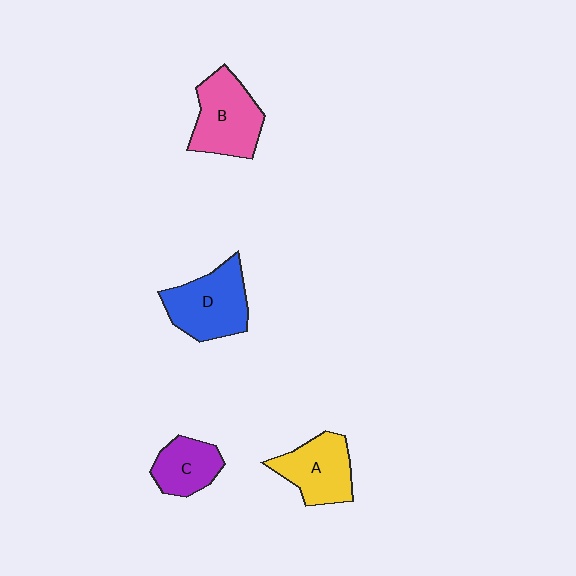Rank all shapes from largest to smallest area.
From largest to smallest: D (blue), B (pink), A (yellow), C (purple).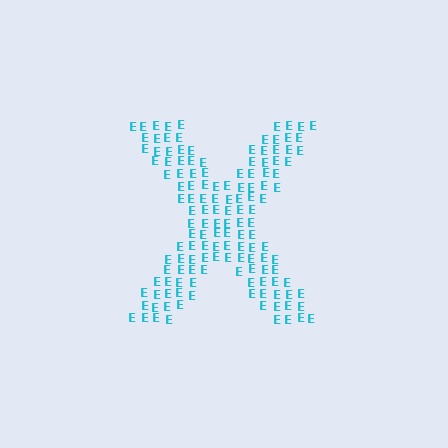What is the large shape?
The large shape is the letter X.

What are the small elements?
The small elements are letter E's.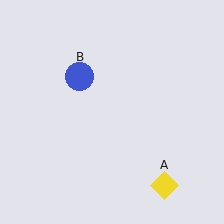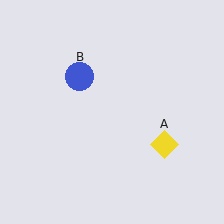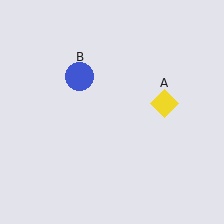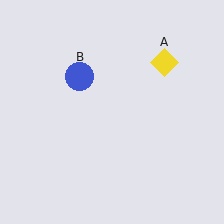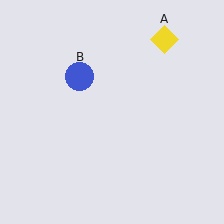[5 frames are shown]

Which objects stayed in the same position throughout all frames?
Blue circle (object B) remained stationary.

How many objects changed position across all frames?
1 object changed position: yellow diamond (object A).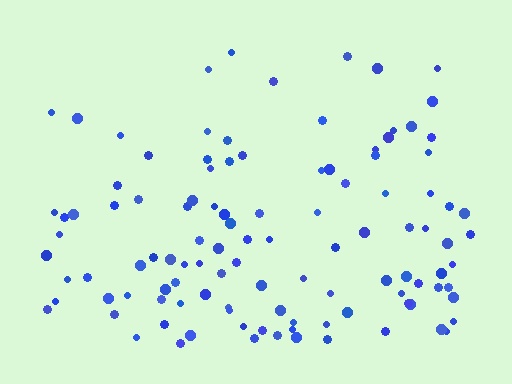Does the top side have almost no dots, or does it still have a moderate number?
Still a moderate number, just noticeably fewer than the bottom.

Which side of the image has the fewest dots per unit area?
The top.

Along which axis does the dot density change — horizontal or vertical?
Vertical.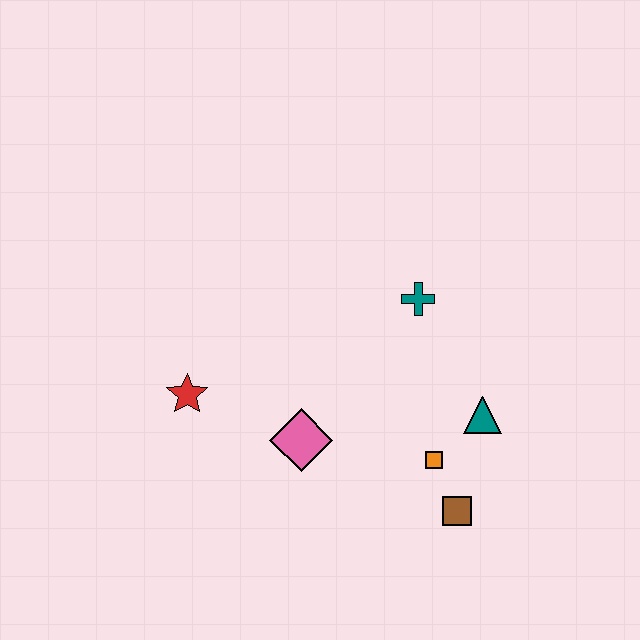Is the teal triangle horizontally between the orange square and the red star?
No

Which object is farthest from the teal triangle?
The red star is farthest from the teal triangle.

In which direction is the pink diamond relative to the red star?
The pink diamond is to the right of the red star.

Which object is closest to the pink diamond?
The red star is closest to the pink diamond.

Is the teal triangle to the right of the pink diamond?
Yes